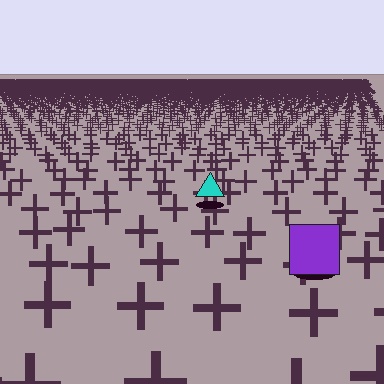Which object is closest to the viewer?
The purple square is closest. The texture marks near it are larger and more spread out.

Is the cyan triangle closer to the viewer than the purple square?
No. The purple square is closer — you can tell from the texture gradient: the ground texture is coarser near it.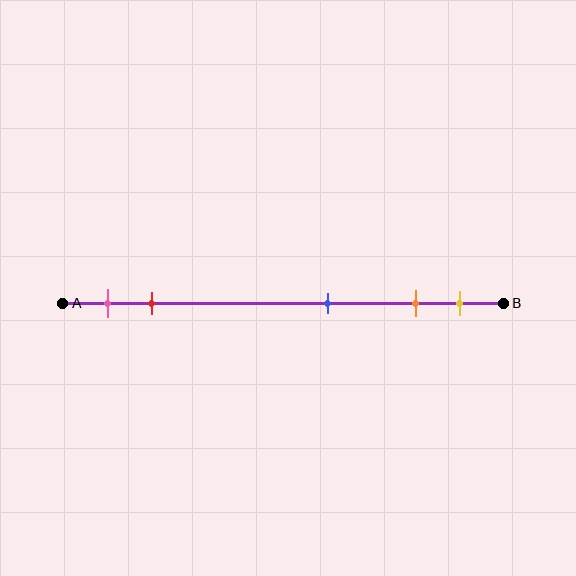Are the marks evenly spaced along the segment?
No, the marks are not evenly spaced.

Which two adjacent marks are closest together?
The orange and yellow marks are the closest adjacent pair.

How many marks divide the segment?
There are 5 marks dividing the segment.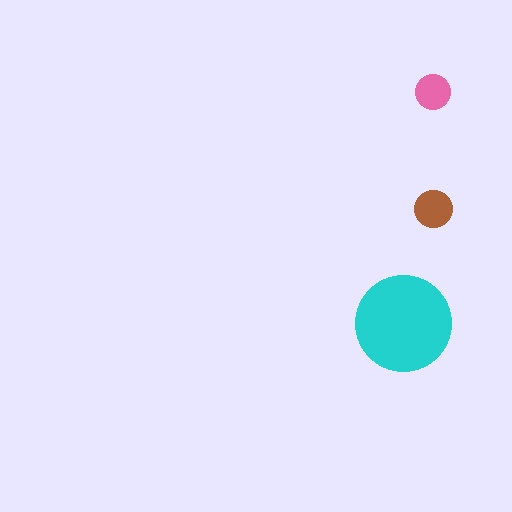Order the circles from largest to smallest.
the cyan one, the brown one, the pink one.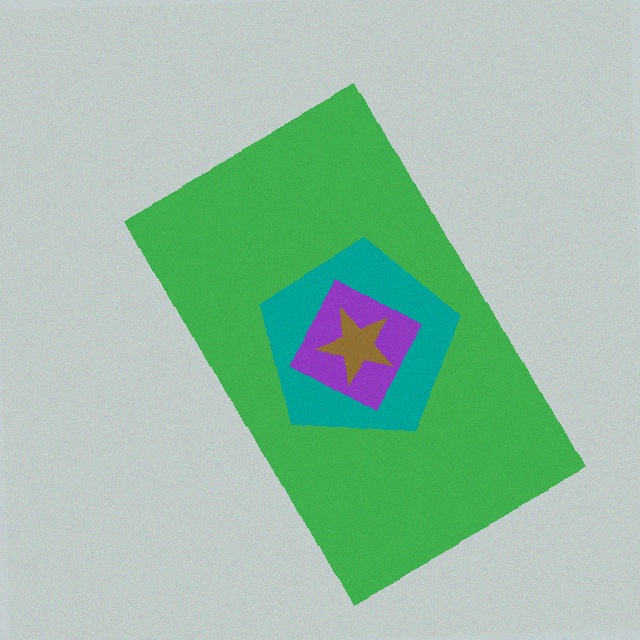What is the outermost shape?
The green rectangle.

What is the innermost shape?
The brown star.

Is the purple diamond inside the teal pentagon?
Yes.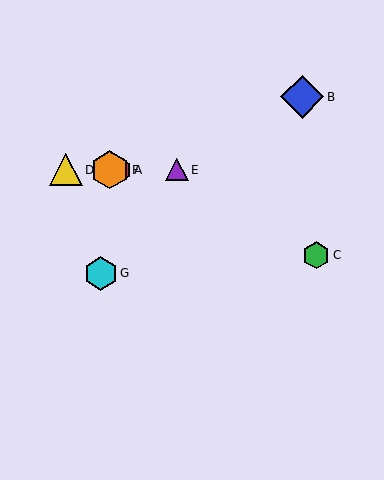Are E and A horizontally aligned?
Yes, both are at y≈170.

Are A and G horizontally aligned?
No, A is at y≈170 and G is at y≈273.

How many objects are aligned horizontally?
4 objects (A, D, E, F) are aligned horizontally.